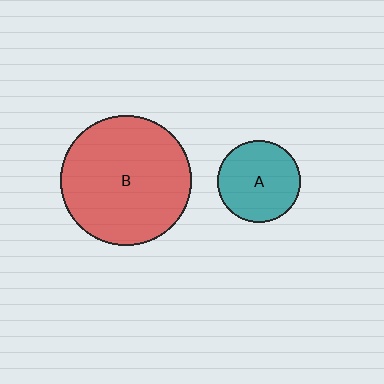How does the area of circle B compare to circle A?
Approximately 2.5 times.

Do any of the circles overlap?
No, none of the circles overlap.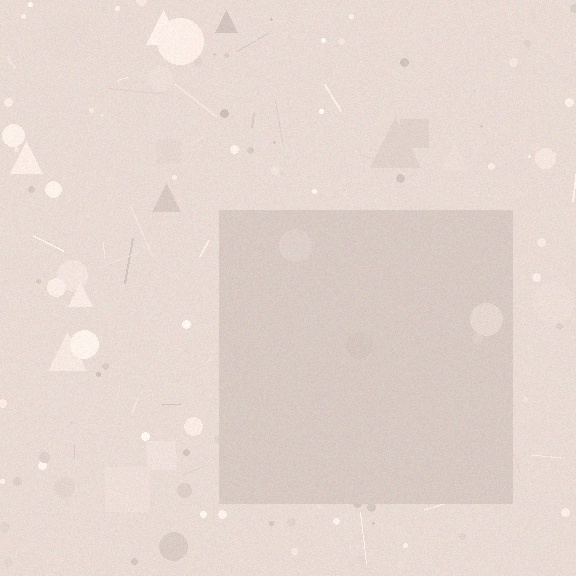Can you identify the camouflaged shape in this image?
The camouflaged shape is a square.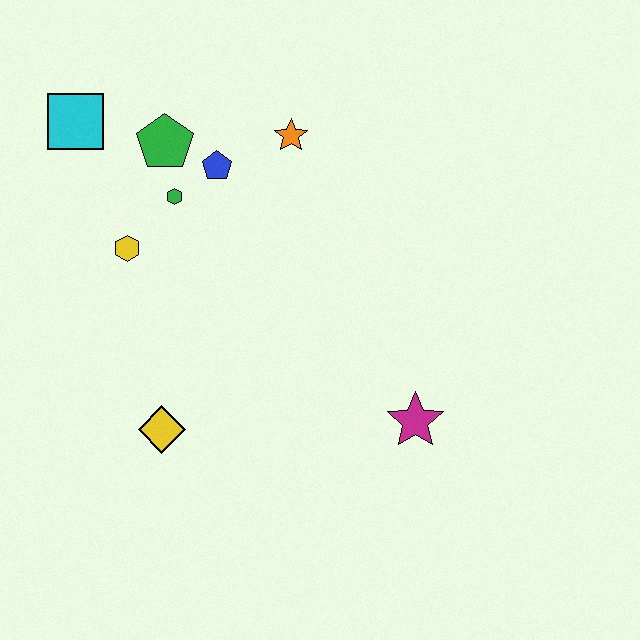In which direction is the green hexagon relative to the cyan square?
The green hexagon is to the right of the cyan square.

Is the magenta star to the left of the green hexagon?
No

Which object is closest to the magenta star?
The yellow diamond is closest to the magenta star.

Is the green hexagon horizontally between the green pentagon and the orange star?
Yes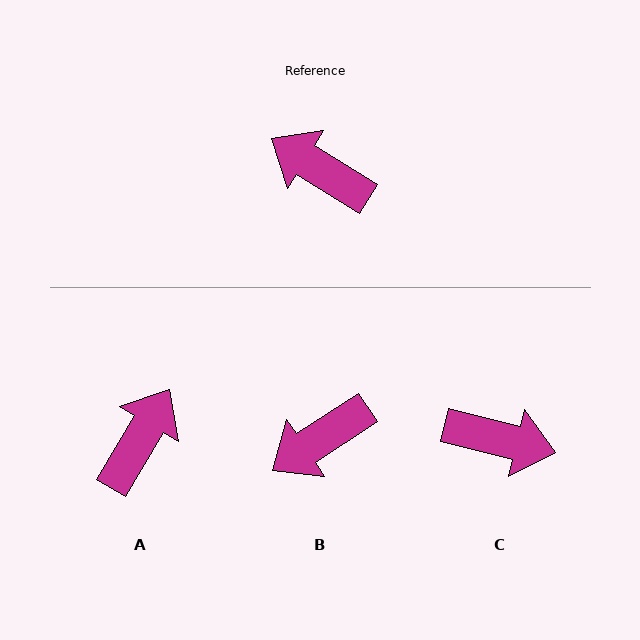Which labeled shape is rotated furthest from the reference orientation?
C, about 163 degrees away.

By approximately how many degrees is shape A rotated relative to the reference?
Approximately 89 degrees clockwise.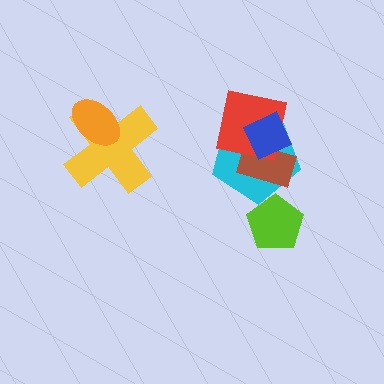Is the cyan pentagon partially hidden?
Yes, it is partially covered by another shape.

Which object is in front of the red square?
The blue diamond is in front of the red square.